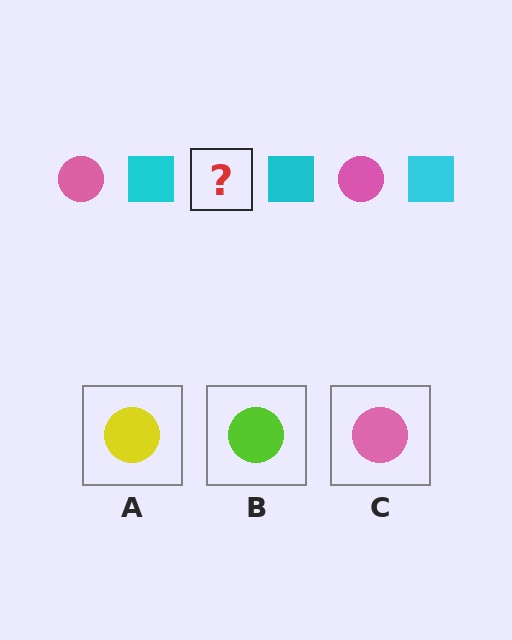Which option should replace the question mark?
Option C.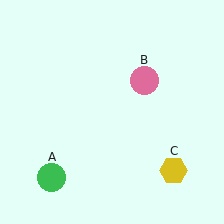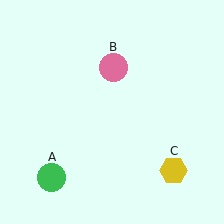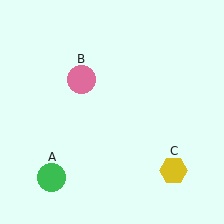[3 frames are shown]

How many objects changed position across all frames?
1 object changed position: pink circle (object B).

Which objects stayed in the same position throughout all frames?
Green circle (object A) and yellow hexagon (object C) remained stationary.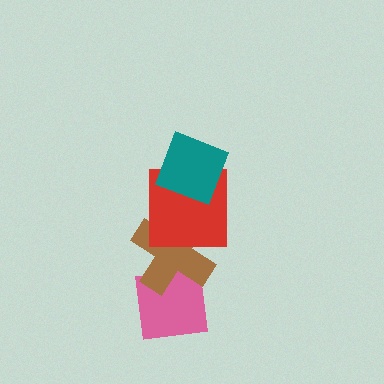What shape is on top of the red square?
The teal diamond is on top of the red square.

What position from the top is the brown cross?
The brown cross is 3rd from the top.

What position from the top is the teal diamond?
The teal diamond is 1st from the top.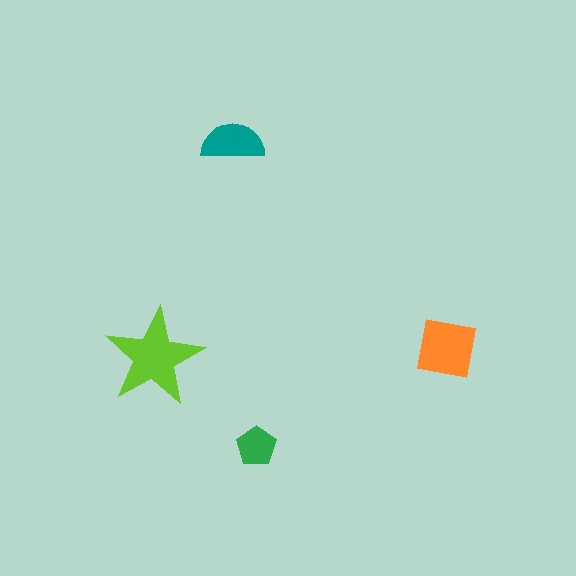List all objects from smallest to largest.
The green pentagon, the teal semicircle, the orange square, the lime star.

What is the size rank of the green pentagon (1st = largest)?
4th.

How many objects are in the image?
There are 4 objects in the image.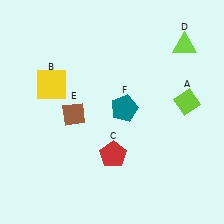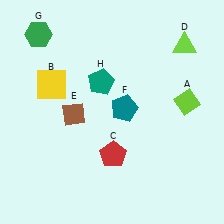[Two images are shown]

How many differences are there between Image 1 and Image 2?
There are 2 differences between the two images.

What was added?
A green hexagon (G), a teal pentagon (H) were added in Image 2.